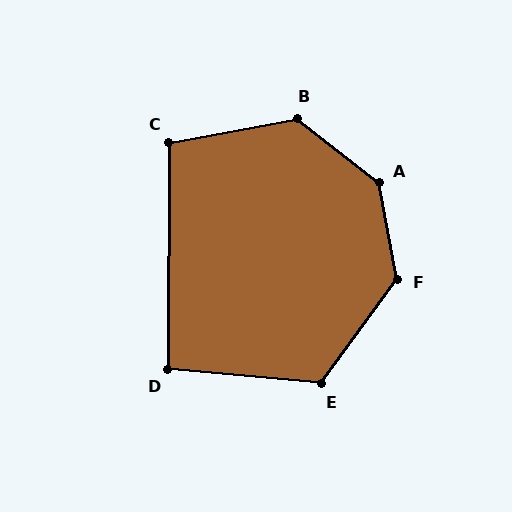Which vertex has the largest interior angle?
A, at approximately 139 degrees.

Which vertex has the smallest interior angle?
D, at approximately 95 degrees.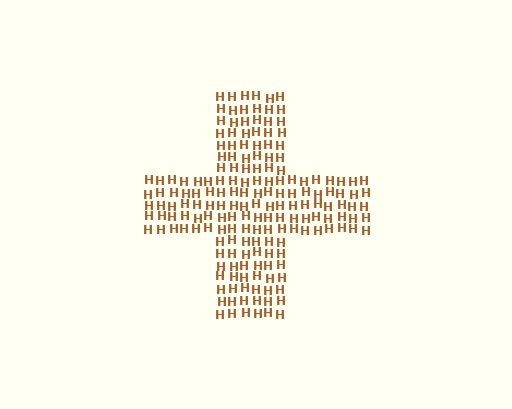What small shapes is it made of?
It is made of small letter H's.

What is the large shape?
The large shape is a cross.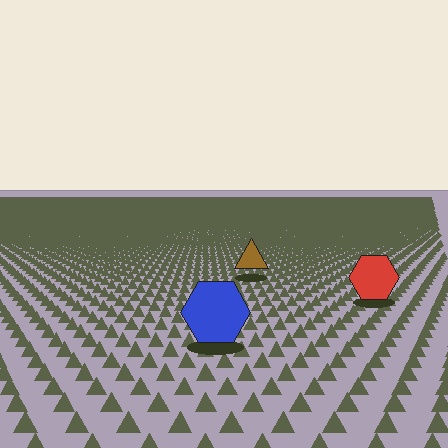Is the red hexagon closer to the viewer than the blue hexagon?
No. The blue hexagon is closer — you can tell from the texture gradient: the ground texture is coarser near it.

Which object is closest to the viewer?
The blue hexagon is closest. The texture marks near it are larger and more spread out.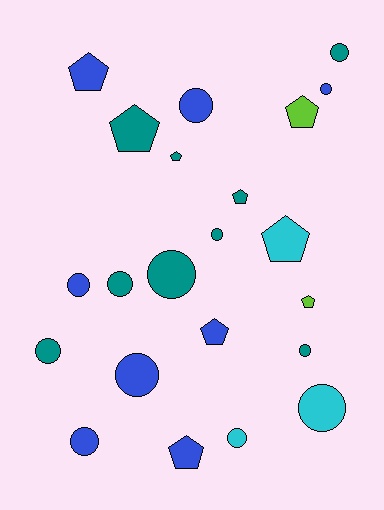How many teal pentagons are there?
There are 3 teal pentagons.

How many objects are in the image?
There are 22 objects.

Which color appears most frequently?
Teal, with 9 objects.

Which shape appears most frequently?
Circle, with 13 objects.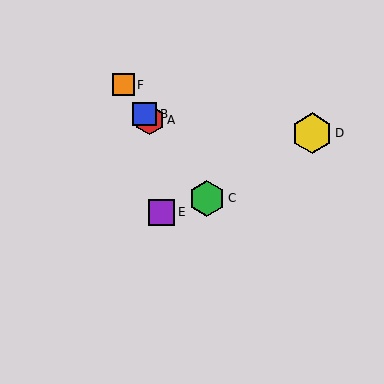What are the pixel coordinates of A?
Object A is at (149, 120).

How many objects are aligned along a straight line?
4 objects (A, B, C, F) are aligned along a straight line.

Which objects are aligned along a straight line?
Objects A, B, C, F are aligned along a straight line.